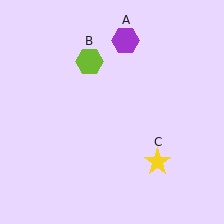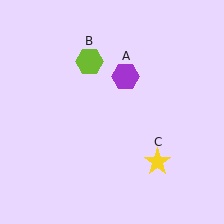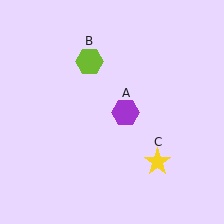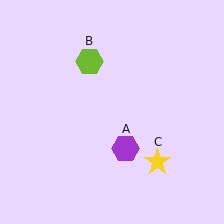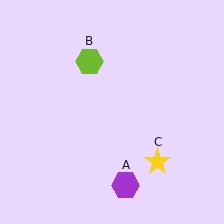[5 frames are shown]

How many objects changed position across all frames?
1 object changed position: purple hexagon (object A).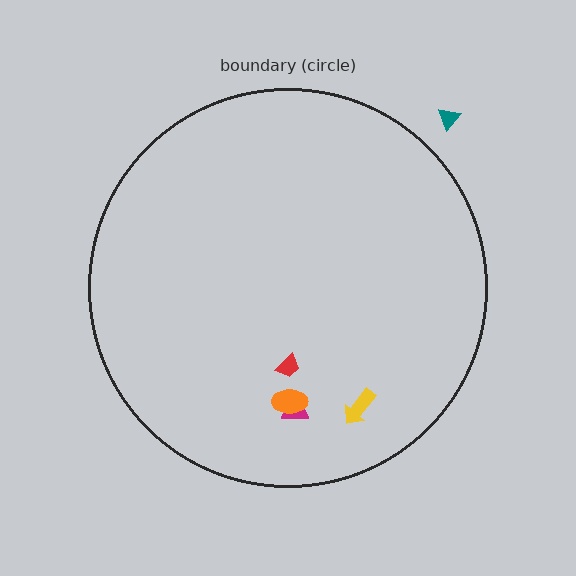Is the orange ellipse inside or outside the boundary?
Inside.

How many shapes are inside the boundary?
4 inside, 1 outside.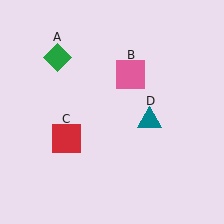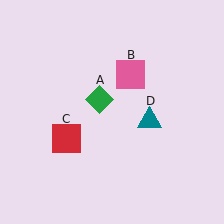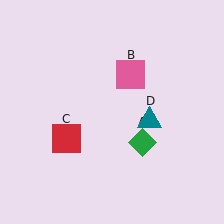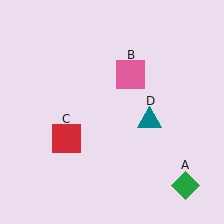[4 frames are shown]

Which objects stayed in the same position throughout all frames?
Pink square (object B) and red square (object C) and teal triangle (object D) remained stationary.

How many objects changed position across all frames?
1 object changed position: green diamond (object A).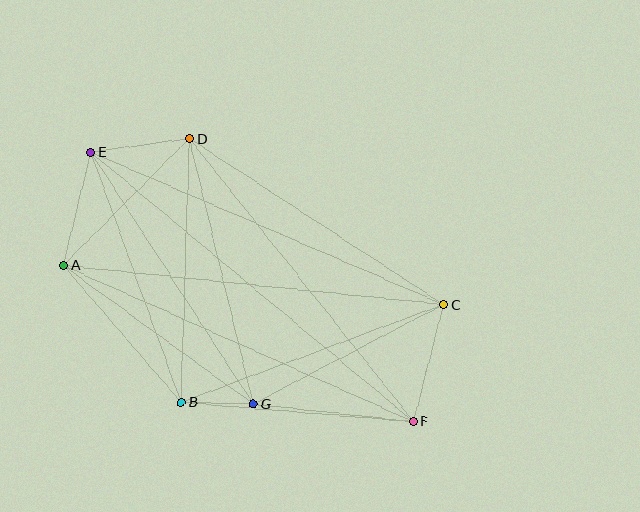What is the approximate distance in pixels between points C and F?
The distance between C and F is approximately 121 pixels.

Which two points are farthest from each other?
Points E and F are farthest from each other.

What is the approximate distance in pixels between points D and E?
The distance between D and E is approximately 99 pixels.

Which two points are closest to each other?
Points B and G are closest to each other.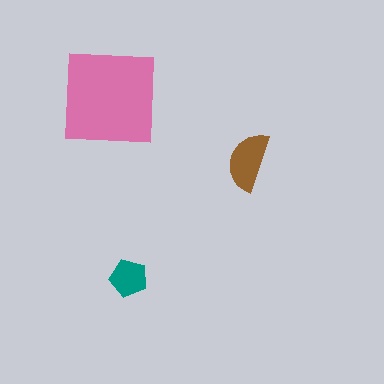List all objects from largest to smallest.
The pink square, the brown semicircle, the teal pentagon.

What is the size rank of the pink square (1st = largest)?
1st.